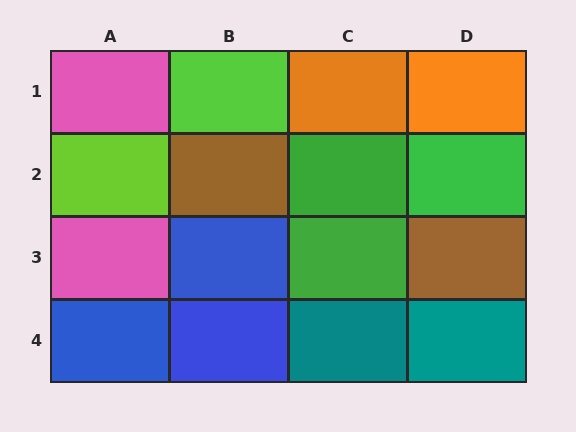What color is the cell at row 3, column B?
Blue.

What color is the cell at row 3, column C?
Green.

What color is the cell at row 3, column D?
Brown.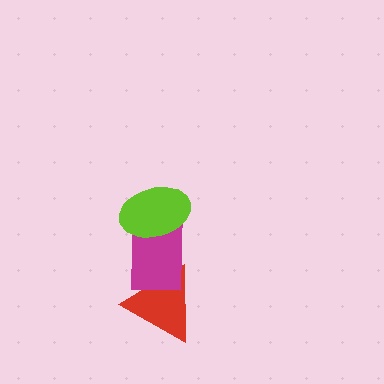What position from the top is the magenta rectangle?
The magenta rectangle is 2nd from the top.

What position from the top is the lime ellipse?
The lime ellipse is 1st from the top.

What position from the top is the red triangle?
The red triangle is 3rd from the top.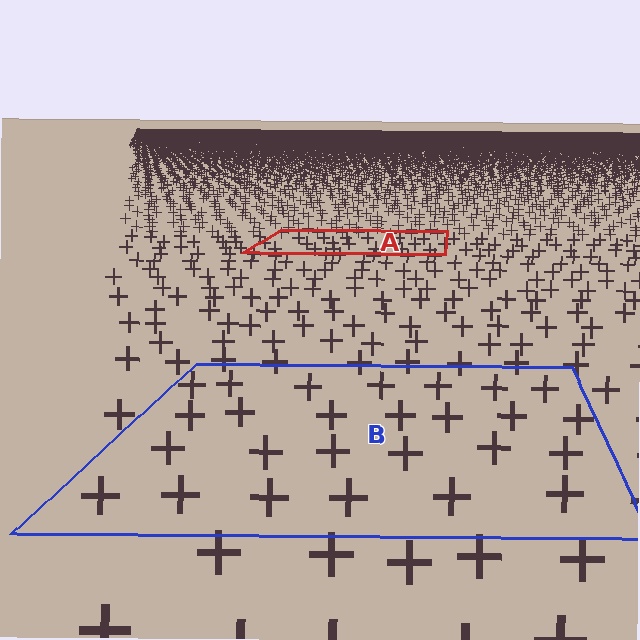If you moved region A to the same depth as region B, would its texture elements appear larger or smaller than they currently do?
They would appear larger. At a closer depth, the same texture elements are projected at a bigger on-screen size.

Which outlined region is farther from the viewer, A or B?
Region A is farther from the viewer — the texture elements inside it appear smaller and more densely packed.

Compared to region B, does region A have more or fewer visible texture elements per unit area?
Region A has more texture elements per unit area — they are packed more densely because it is farther away.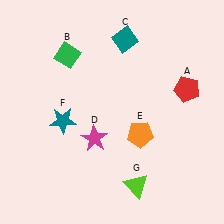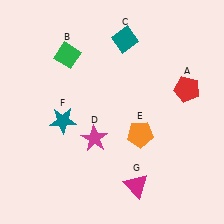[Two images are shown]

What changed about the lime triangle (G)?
In Image 1, G is lime. In Image 2, it changed to magenta.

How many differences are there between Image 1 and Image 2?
There is 1 difference between the two images.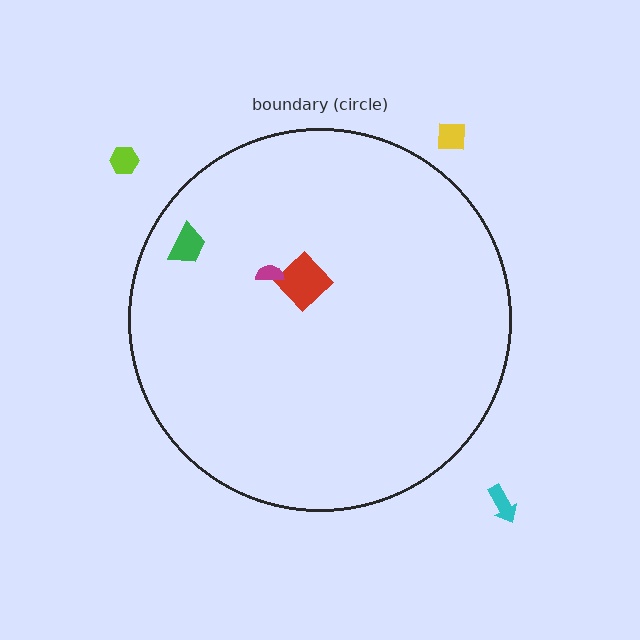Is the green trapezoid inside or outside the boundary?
Inside.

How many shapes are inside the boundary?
3 inside, 3 outside.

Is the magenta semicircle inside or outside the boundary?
Inside.